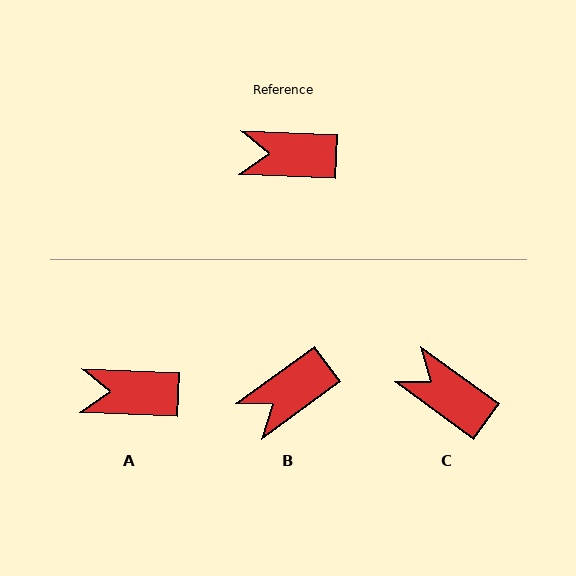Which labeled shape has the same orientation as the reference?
A.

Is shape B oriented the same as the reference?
No, it is off by about 39 degrees.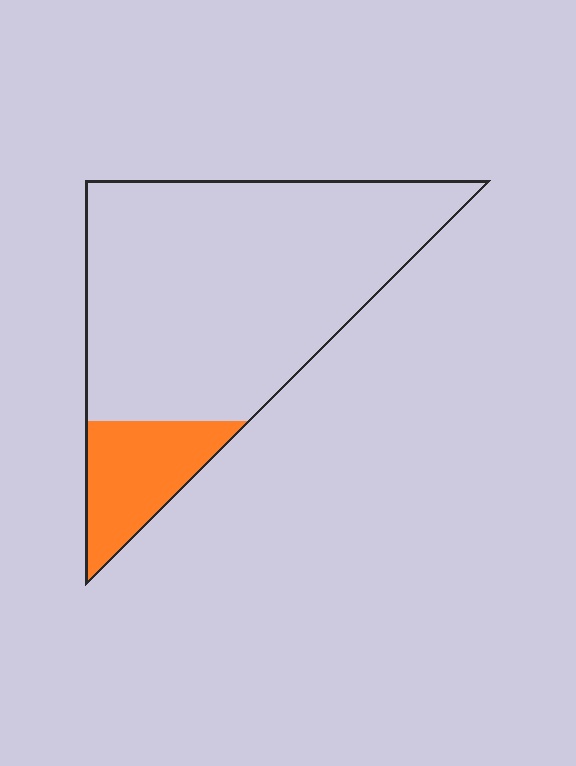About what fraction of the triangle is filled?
About one sixth (1/6).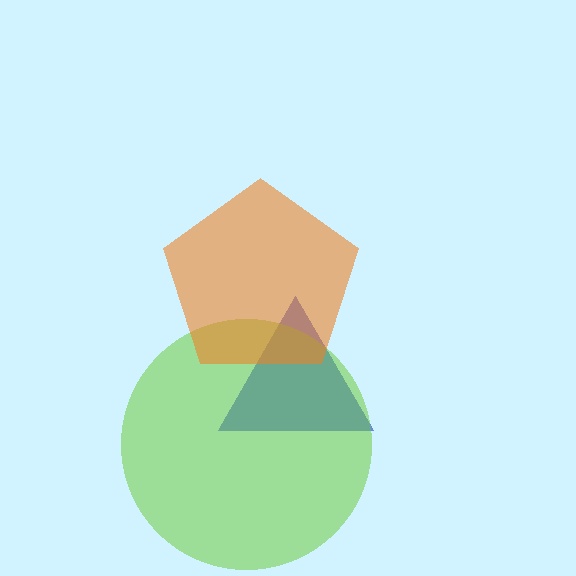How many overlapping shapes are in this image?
There are 3 overlapping shapes in the image.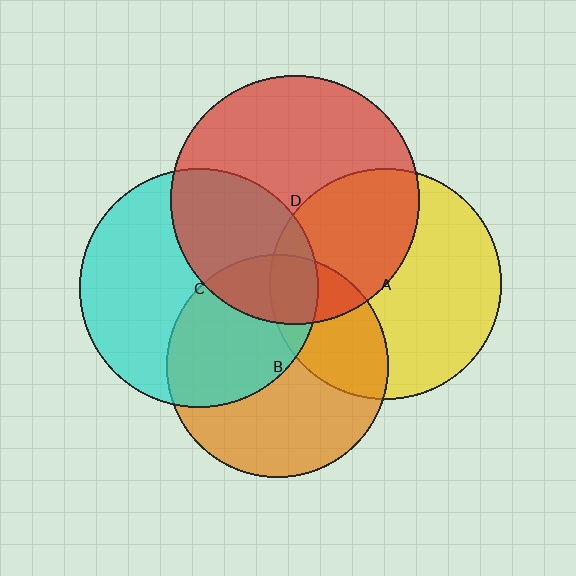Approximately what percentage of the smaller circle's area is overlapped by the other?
Approximately 20%.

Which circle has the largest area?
Circle D (red).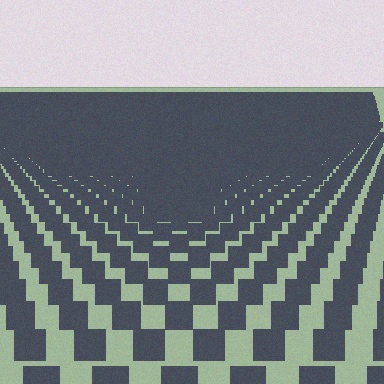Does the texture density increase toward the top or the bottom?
Density increases toward the top.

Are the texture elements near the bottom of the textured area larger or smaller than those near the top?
Larger. Near the bottom, elements are closer to the viewer and appear at a bigger on-screen size.